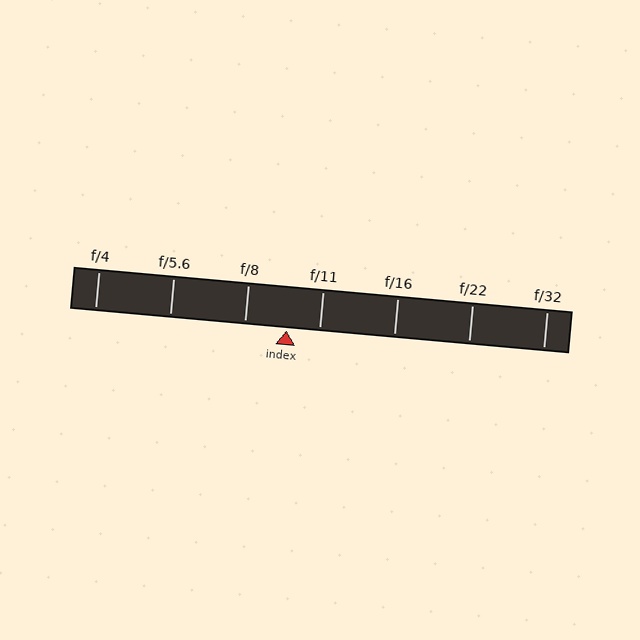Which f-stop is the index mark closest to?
The index mark is closest to f/11.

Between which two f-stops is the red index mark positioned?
The index mark is between f/8 and f/11.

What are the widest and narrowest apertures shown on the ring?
The widest aperture shown is f/4 and the narrowest is f/32.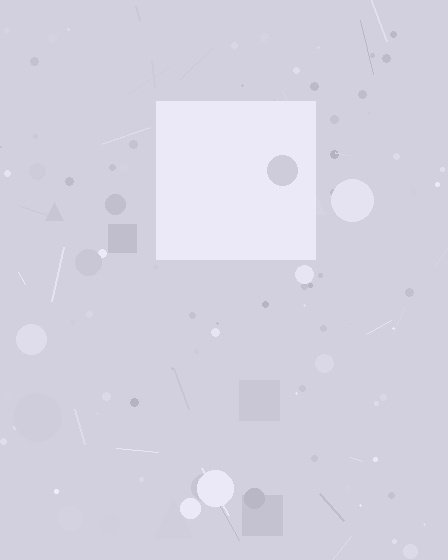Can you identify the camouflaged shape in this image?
The camouflaged shape is a square.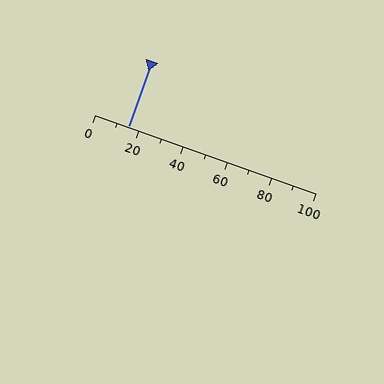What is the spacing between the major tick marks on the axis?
The major ticks are spaced 20 apart.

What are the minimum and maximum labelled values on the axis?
The axis runs from 0 to 100.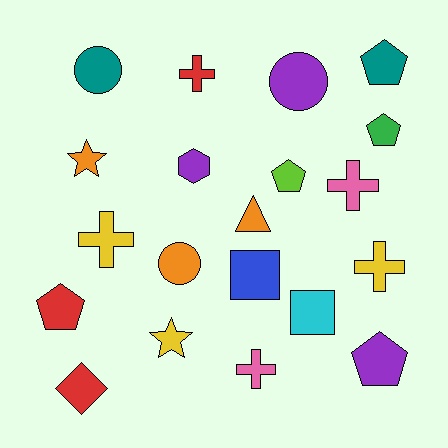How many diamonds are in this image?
There is 1 diamond.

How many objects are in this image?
There are 20 objects.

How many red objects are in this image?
There are 3 red objects.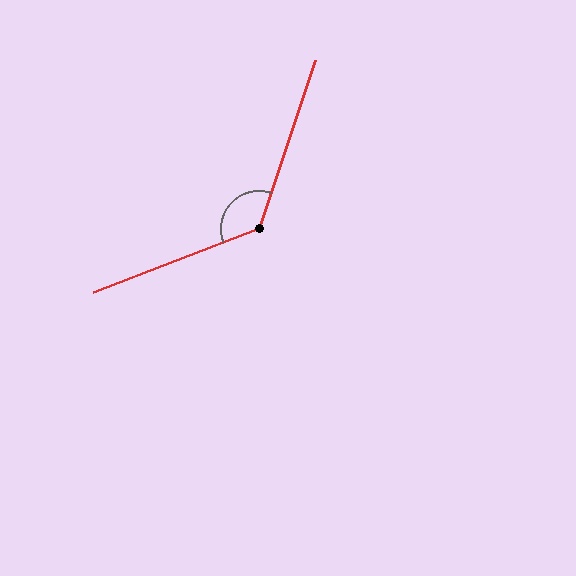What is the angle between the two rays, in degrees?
Approximately 130 degrees.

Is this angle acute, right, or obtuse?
It is obtuse.